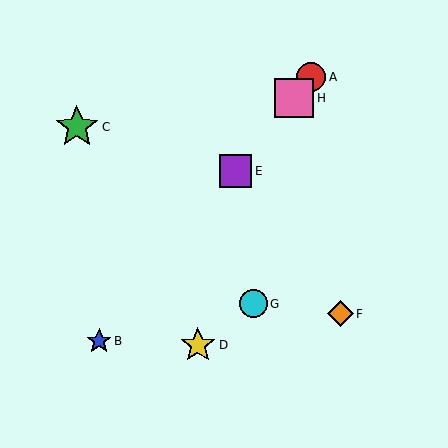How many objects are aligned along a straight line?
4 objects (A, B, E, H) are aligned along a straight line.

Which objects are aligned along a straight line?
Objects A, B, E, H are aligned along a straight line.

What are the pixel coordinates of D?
Object D is at (198, 345).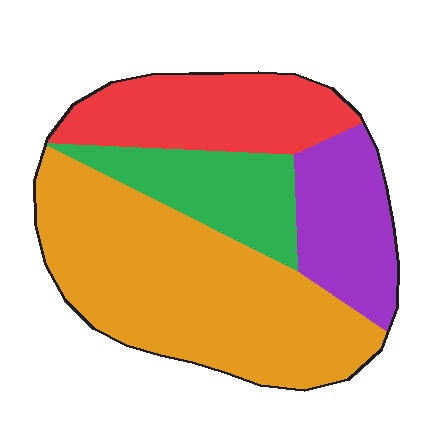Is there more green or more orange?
Orange.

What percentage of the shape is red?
Red covers roughly 20% of the shape.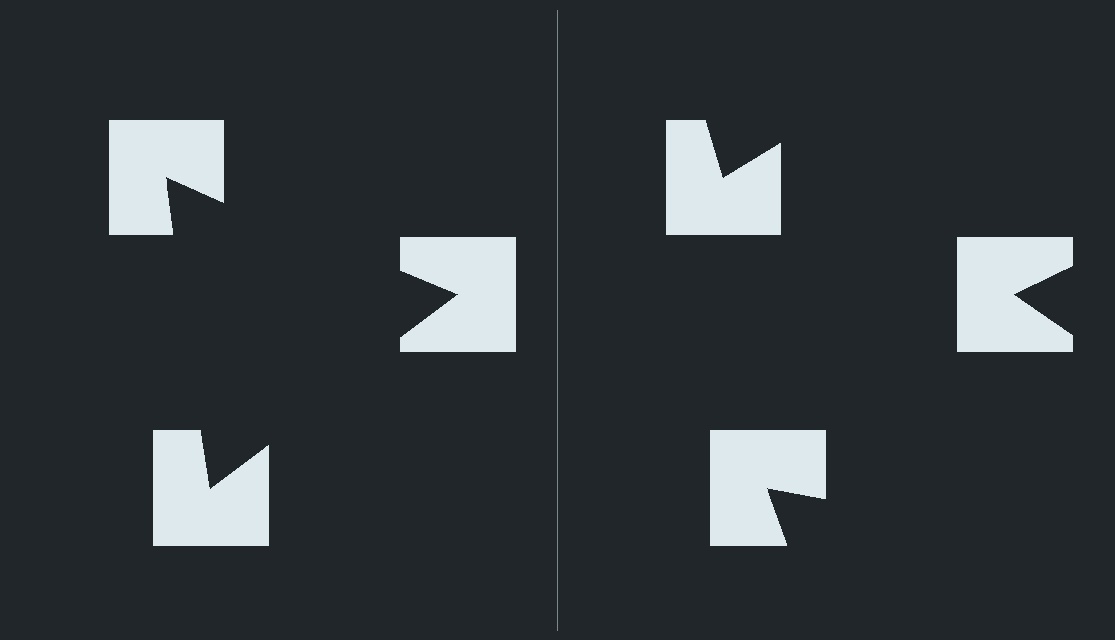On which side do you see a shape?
An illusory triangle appears on the left side. On the right side the wedge cuts are rotated, so no coherent shape forms.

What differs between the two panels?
The notched squares are positioned identically on both sides; only the wedge orientations differ. On the left they align to a triangle; on the right they are misaligned.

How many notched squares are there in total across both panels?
6 — 3 on each side.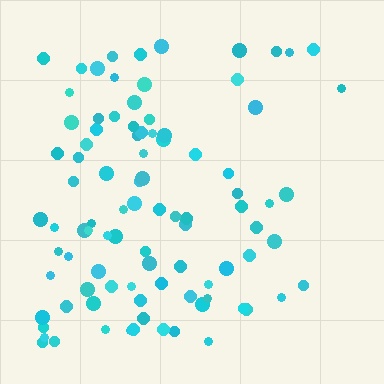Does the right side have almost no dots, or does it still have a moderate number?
Still a moderate number, just noticeably fewer than the left.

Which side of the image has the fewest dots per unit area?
The right.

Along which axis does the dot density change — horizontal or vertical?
Horizontal.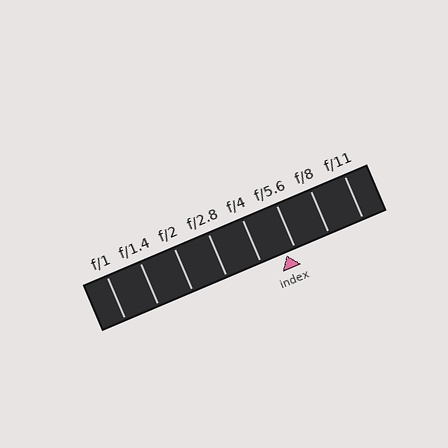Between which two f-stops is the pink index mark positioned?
The index mark is between f/4 and f/5.6.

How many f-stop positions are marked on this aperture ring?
There are 8 f-stop positions marked.